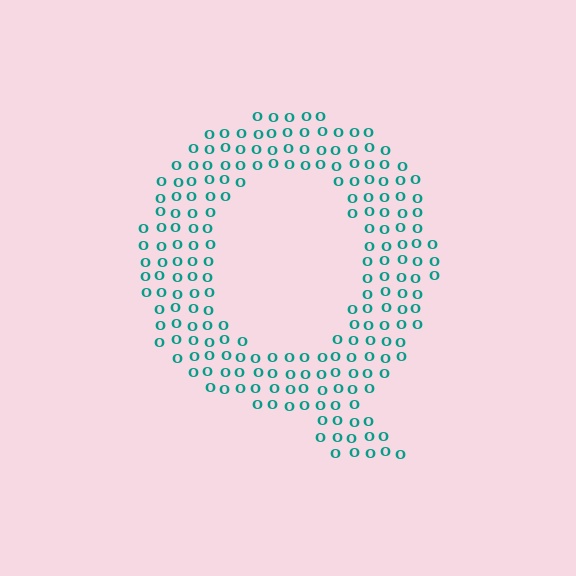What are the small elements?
The small elements are letter O's.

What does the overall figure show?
The overall figure shows the letter Q.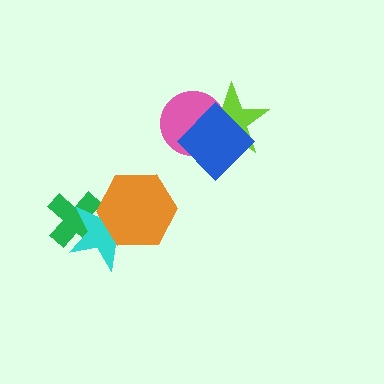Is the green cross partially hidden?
Yes, it is partially covered by another shape.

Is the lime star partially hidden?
Yes, it is partially covered by another shape.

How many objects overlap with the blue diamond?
2 objects overlap with the blue diamond.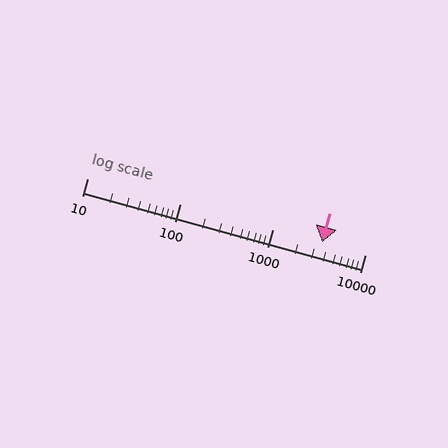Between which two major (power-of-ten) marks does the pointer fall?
The pointer is between 1000 and 10000.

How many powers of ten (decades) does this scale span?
The scale spans 3 decades, from 10 to 10000.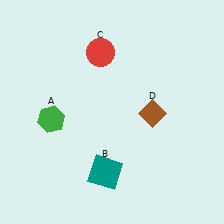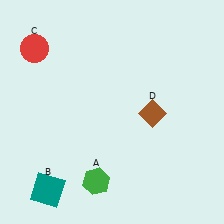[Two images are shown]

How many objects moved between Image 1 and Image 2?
3 objects moved between the two images.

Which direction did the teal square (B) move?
The teal square (B) moved left.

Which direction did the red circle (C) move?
The red circle (C) moved left.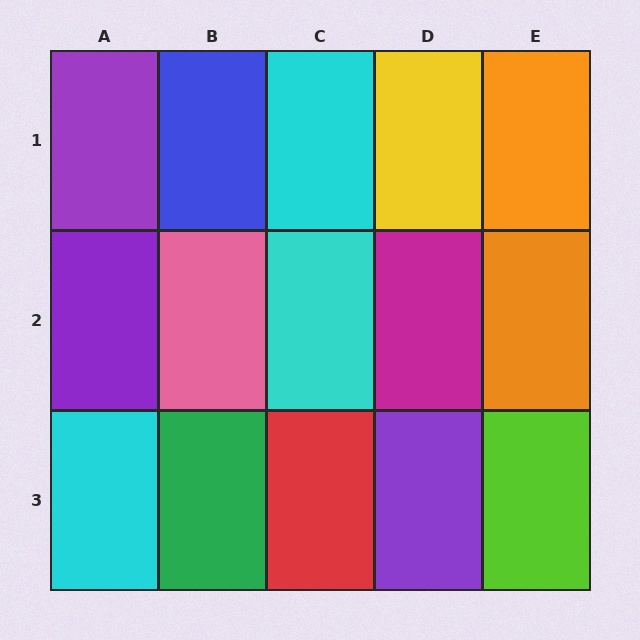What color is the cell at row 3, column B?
Green.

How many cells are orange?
2 cells are orange.